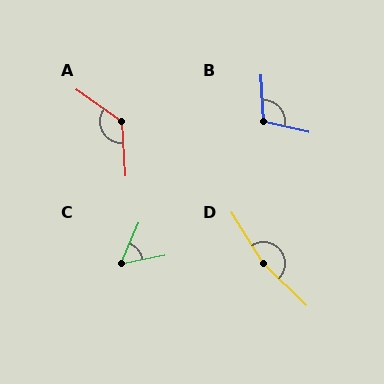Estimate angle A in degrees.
Approximately 130 degrees.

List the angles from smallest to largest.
C (56°), B (105°), A (130°), D (167°).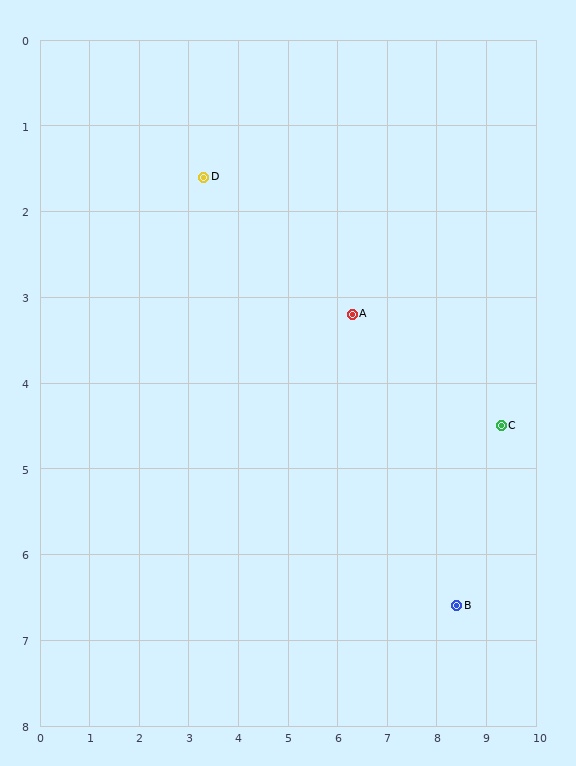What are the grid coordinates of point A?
Point A is at approximately (6.3, 3.2).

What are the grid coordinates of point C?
Point C is at approximately (9.3, 4.5).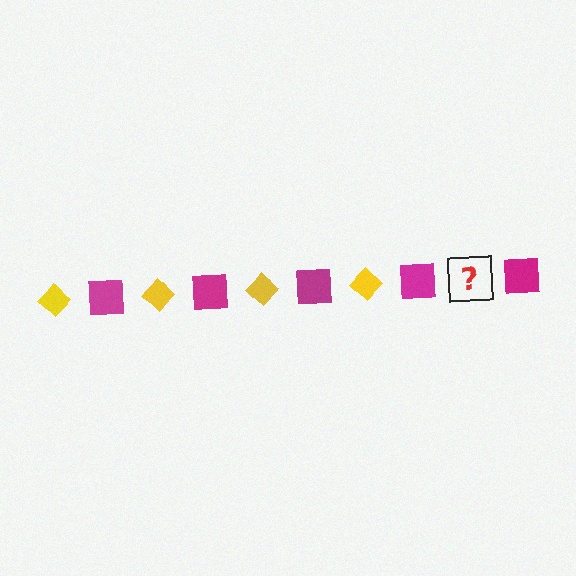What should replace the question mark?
The question mark should be replaced with a yellow diamond.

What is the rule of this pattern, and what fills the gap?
The rule is that the pattern alternates between yellow diamond and magenta square. The gap should be filled with a yellow diamond.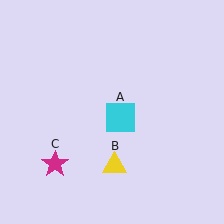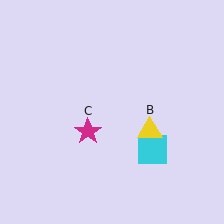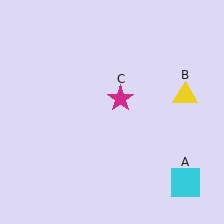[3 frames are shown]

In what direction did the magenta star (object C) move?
The magenta star (object C) moved up and to the right.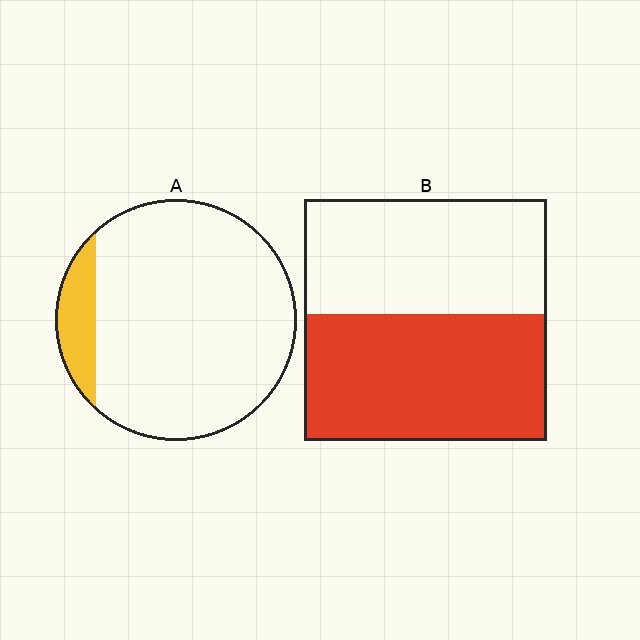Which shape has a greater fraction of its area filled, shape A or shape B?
Shape B.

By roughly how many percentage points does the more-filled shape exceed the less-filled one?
By roughly 40 percentage points (B over A).